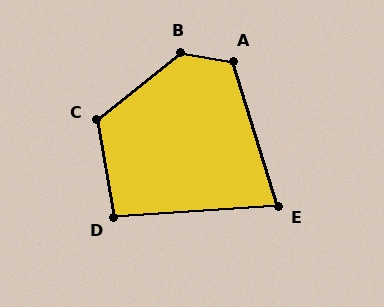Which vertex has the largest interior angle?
B, at approximately 133 degrees.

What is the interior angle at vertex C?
Approximately 119 degrees (obtuse).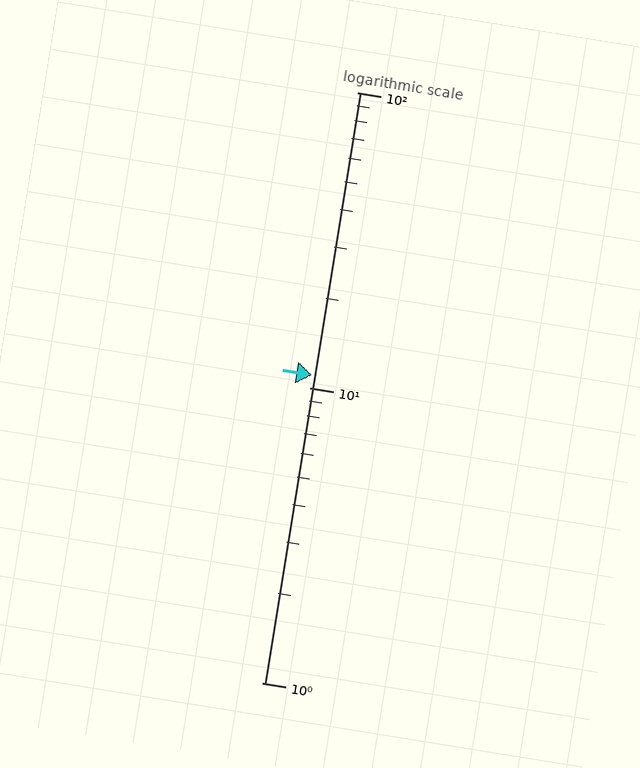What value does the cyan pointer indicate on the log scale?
The pointer indicates approximately 11.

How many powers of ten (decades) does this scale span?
The scale spans 2 decades, from 1 to 100.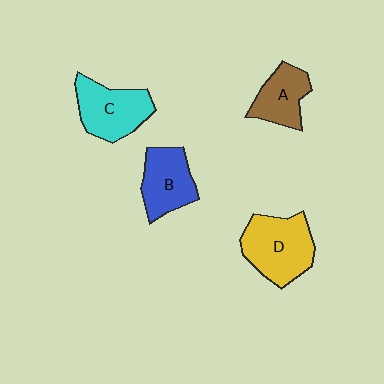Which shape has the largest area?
Shape D (yellow).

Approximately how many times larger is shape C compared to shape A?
Approximately 1.3 times.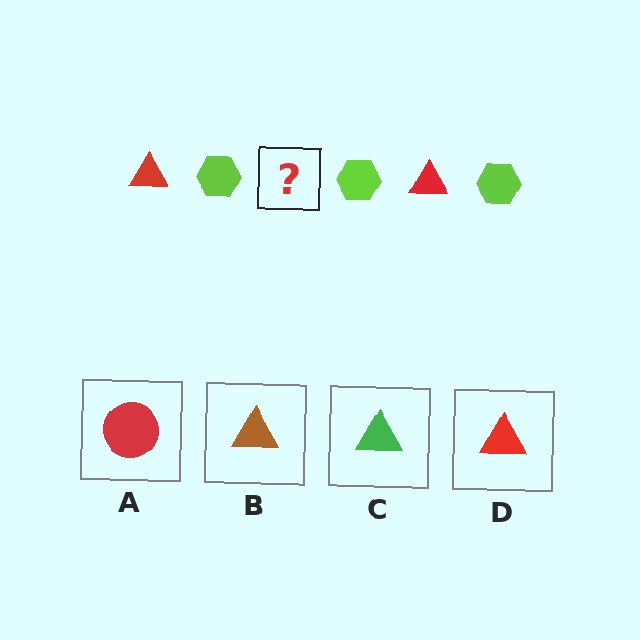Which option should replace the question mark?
Option D.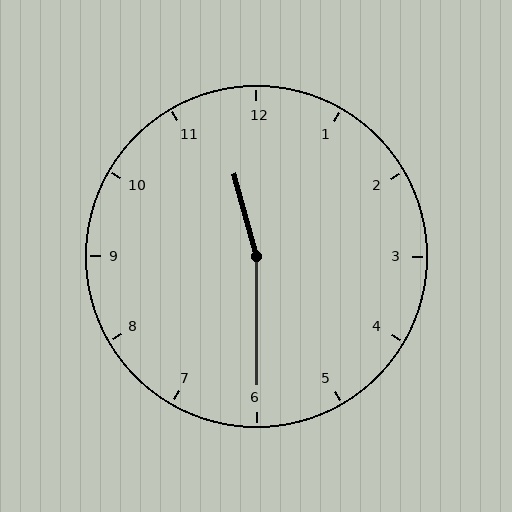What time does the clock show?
11:30.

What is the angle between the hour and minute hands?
Approximately 165 degrees.